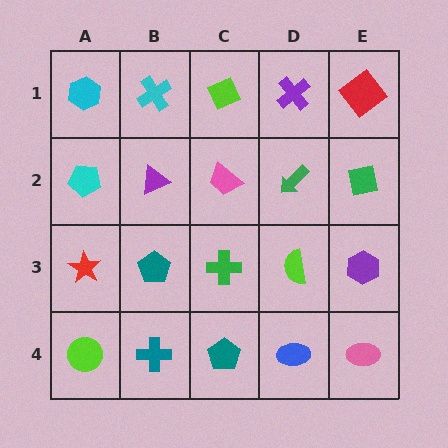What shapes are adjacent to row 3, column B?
A purple triangle (row 2, column B), a teal cross (row 4, column B), a red star (row 3, column A), a green cross (row 3, column C).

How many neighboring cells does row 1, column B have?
3.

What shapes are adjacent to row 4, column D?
A lime semicircle (row 3, column D), a teal pentagon (row 4, column C), a pink ellipse (row 4, column E).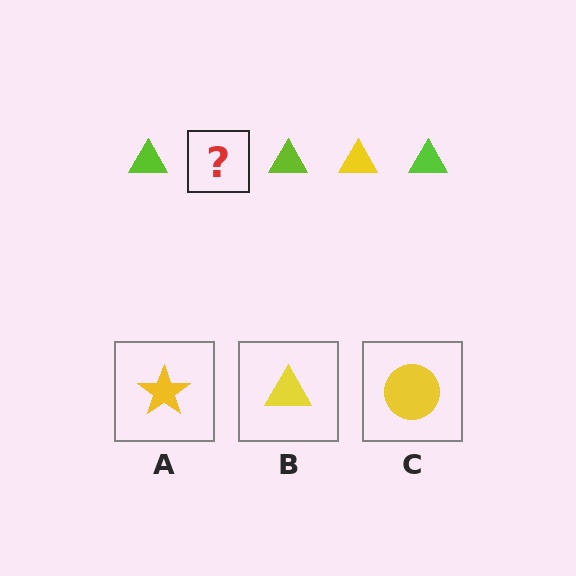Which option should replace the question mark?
Option B.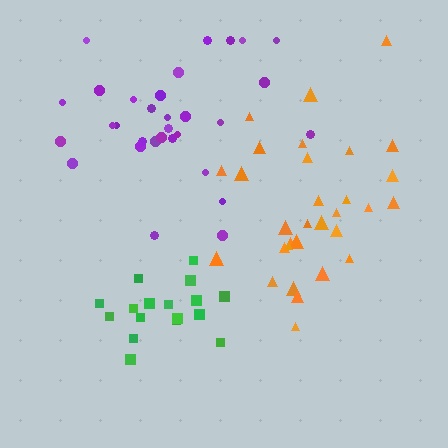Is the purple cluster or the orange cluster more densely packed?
Purple.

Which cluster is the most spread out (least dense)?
Orange.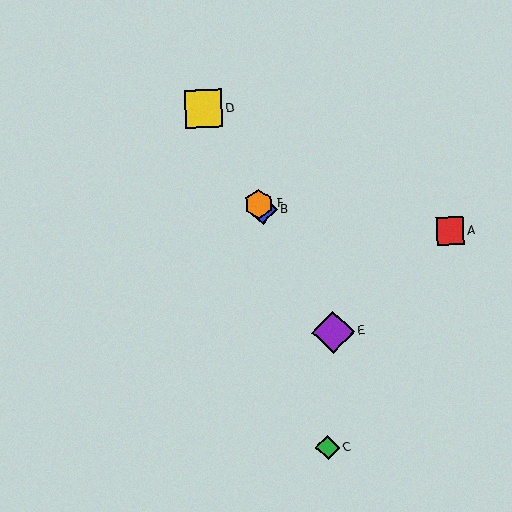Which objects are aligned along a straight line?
Objects B, D, E, F are aligned along a straight line.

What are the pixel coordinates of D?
Object D is at (204, 109).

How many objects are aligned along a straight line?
4 objects (B, D, E, F) are aligned along a straight line.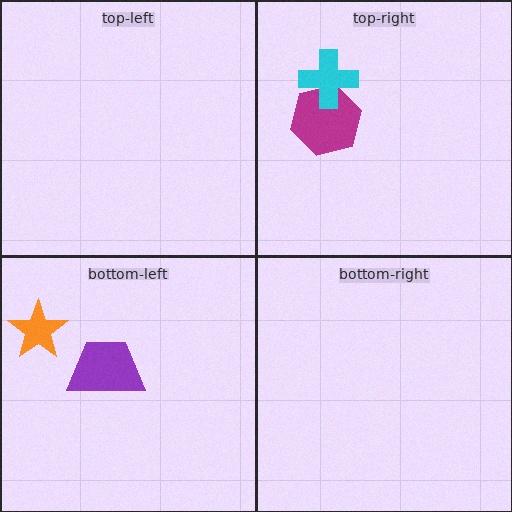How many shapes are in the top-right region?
2.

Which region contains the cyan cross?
The top-right region.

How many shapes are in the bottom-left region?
2.